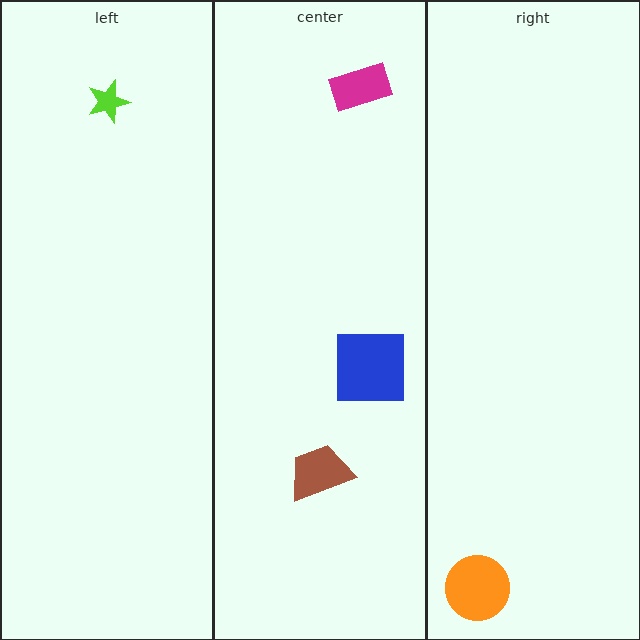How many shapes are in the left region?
1.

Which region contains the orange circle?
The right region.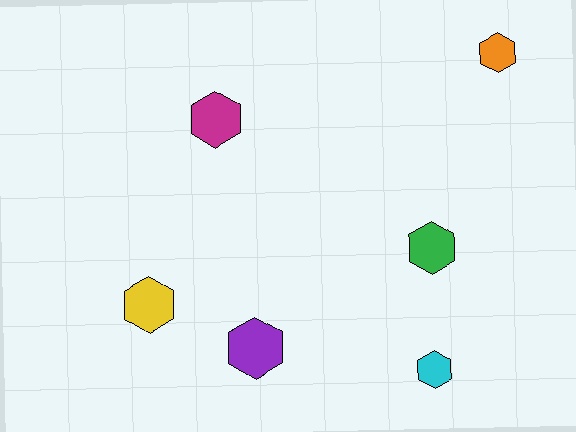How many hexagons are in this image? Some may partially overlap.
There are 6 hexagons.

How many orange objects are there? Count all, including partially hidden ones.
There is 1 orange object.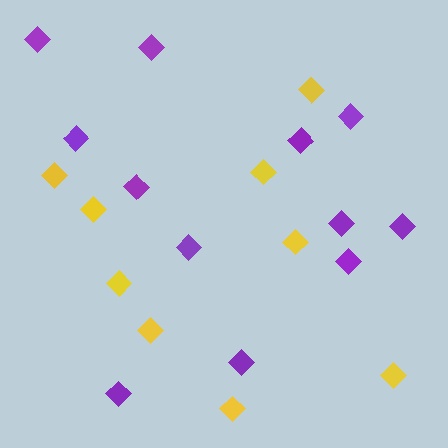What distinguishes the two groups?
There are 2 groups: one group of yellow diamonds (9) and one group of purple diamonds (12).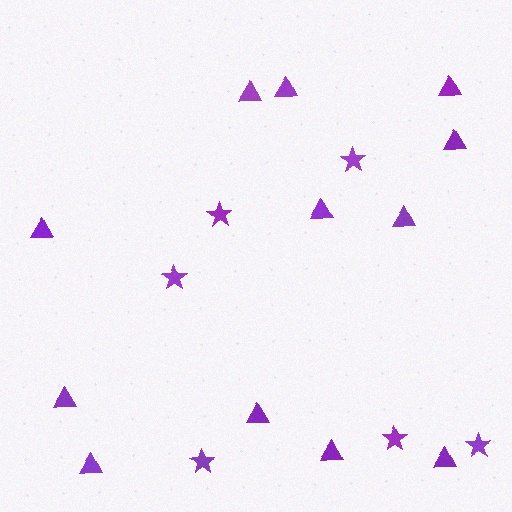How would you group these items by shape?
There are 2 groups: one group of triangles (12) and one group of stars (6).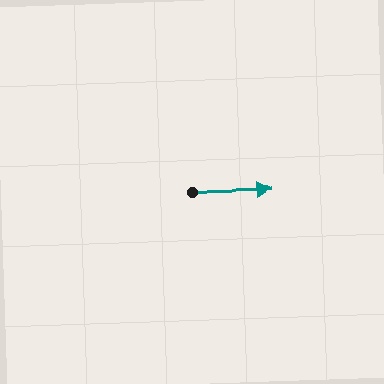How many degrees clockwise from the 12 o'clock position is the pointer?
Approximately 89 degrees.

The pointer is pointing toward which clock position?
Roughly 3 o'clock.